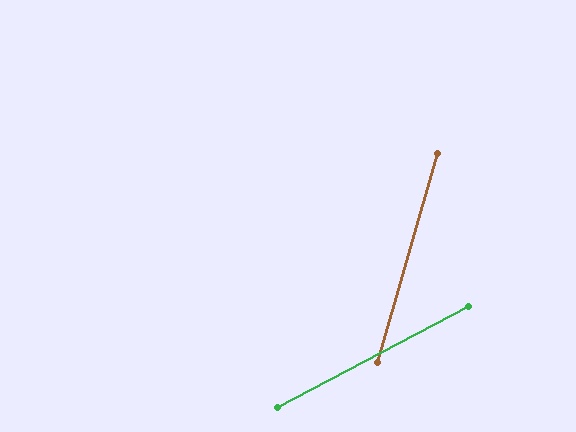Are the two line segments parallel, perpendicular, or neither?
Neither parallel nor perpendicular — they differ by about 46°.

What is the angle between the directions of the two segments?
Approximately 46 degrees.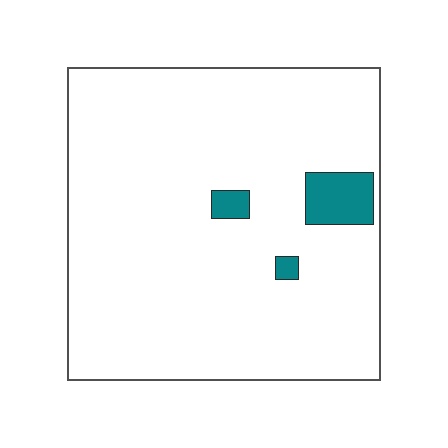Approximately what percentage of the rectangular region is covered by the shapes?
Approximately 5%.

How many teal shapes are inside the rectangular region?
3.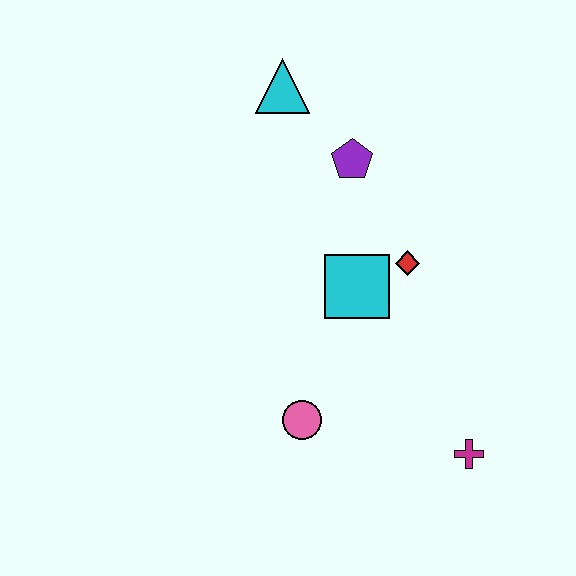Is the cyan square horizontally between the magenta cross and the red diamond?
No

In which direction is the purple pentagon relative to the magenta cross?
The purple pentagon is above the magenta cross.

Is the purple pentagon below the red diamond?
No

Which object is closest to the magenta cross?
The pink circle is closest to the magenta cross.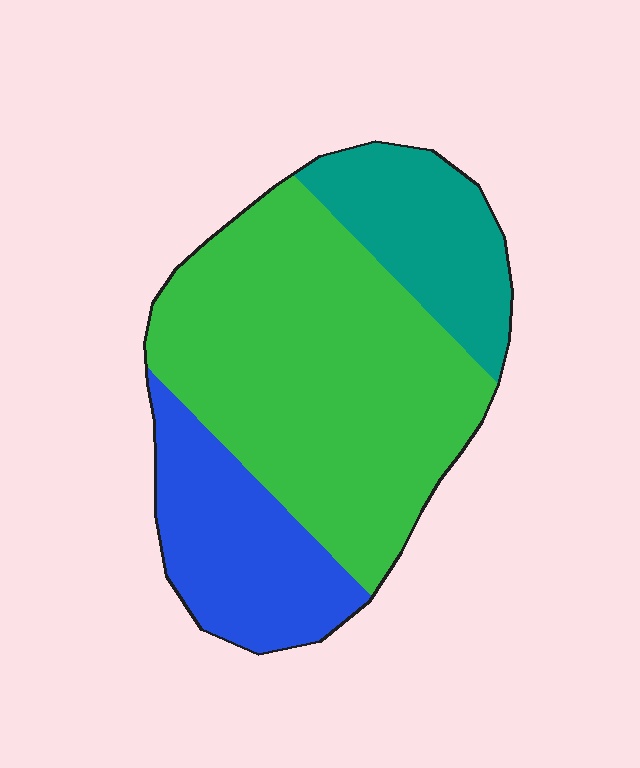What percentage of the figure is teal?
Teal takes up about one fifth (1/5) of the figure.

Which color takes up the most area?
Green, at roughly 60%.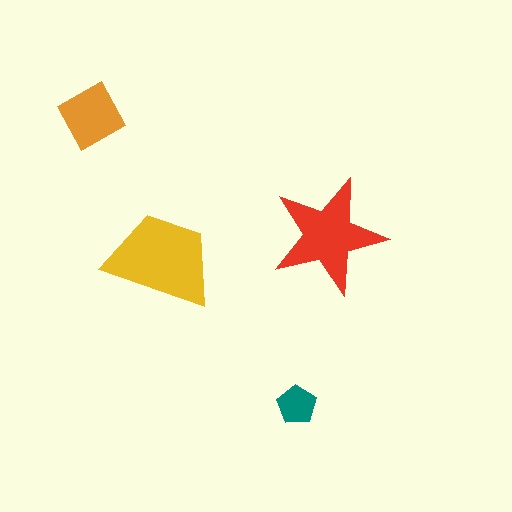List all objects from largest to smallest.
The yellow trapezoid, the red star, the orange diamond, the teal pentagon.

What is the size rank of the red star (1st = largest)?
2nd.